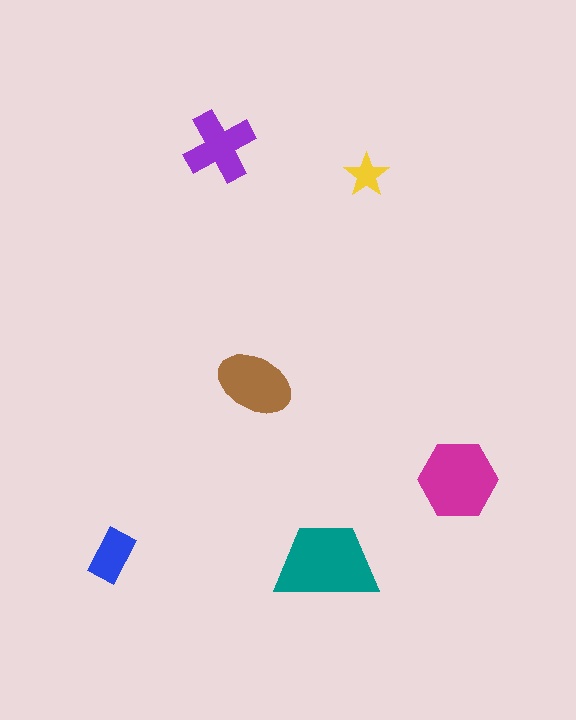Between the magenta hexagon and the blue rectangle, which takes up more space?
The magenta hexagon.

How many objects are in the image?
There are 6 objects in the image.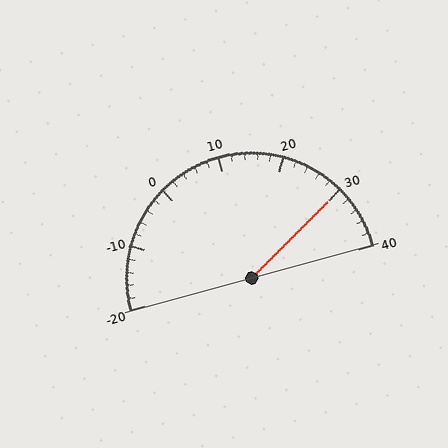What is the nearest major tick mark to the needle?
The nearest major tick mark is 30.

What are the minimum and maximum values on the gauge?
The gauge ranges from -20 to 40.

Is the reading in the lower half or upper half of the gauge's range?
The reading is in the upper half of the range (-20 to 40).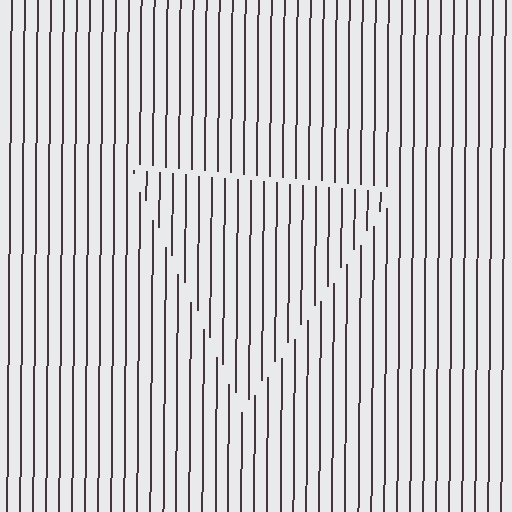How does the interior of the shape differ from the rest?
The interior of the shape contains the same grating, shifted by half a period — the contour is defined by the phase discontinuity where line-ends from the inner and outer gratings abut.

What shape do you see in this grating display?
An illusory triangle. The interior of the shape contains the same grating, shifted by half a period — the contour is defined by the phase discontinuity where line-ends from the inner and outer gratings abut.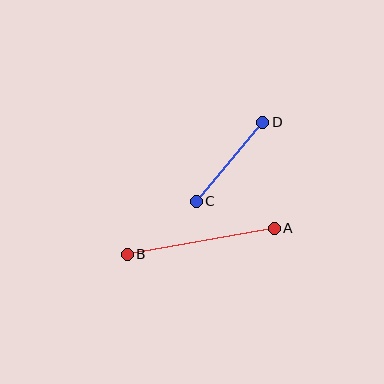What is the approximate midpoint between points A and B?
The midpoint is at approximately (201, 241) pixels.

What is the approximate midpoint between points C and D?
The midpoint is at approximately (229, 162) pixels.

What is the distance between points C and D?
The distance is approximately 103 pixels.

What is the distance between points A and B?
The distance is approximately 149 pixels.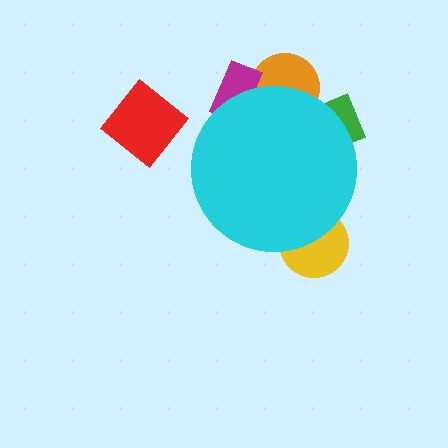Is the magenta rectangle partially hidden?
Yes, the magenta rectangle is partially hidden behind the cyan circle.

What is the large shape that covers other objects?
A cyan circle.